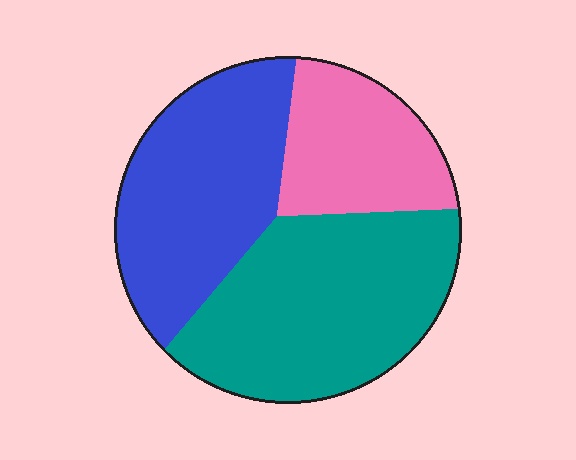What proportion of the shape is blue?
Blue covers 35% of the shape.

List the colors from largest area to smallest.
From largest to smallest: teal, blue, pink.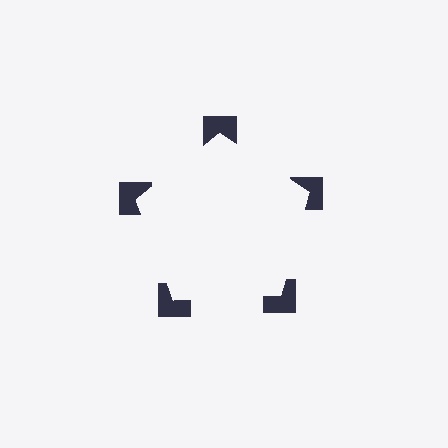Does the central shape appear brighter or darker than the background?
It typically appears slightly brighter than the background, even though no actual brightness change is drawn.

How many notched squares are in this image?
There are 5 — one at each vertex of the illusory pentagon.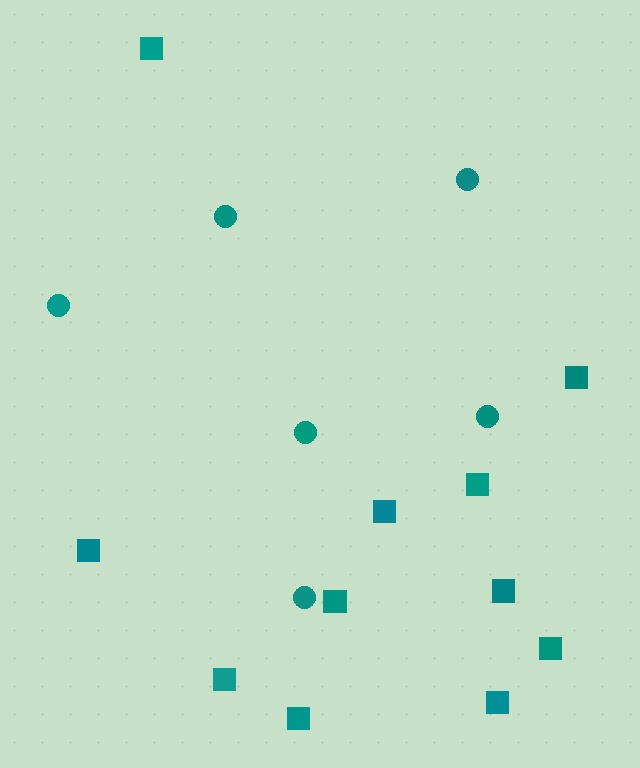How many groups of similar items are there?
There are 2 groups: one group of circles (6) and one group of squares (11).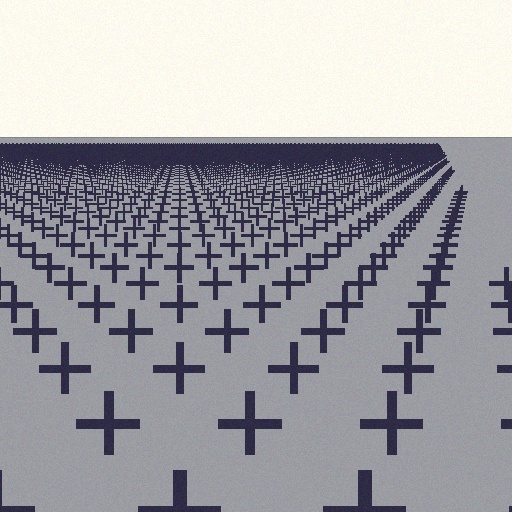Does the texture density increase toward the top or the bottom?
Density increases toward the top.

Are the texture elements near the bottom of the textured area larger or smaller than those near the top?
Larger. Near the bottom, elements are closer to the viewer and appear at a bigger on-screen size.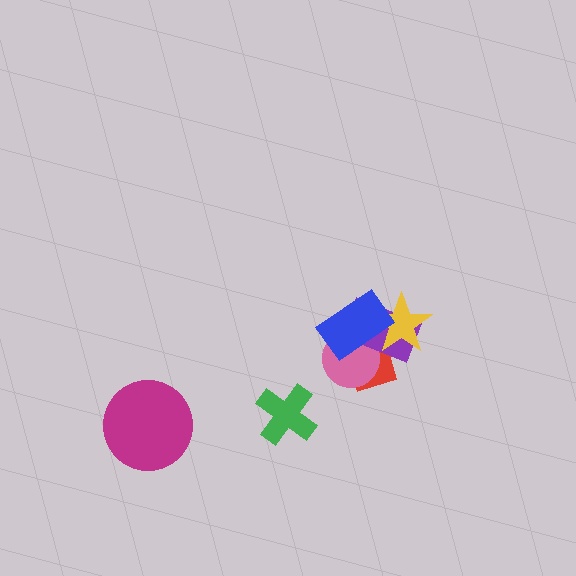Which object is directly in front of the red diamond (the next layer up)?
The pink circle is directly in front of the red diamond.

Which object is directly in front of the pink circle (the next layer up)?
The purple rectangle is directly in front of the pink circle.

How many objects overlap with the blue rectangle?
4 objects overlap with the blue rectangle.